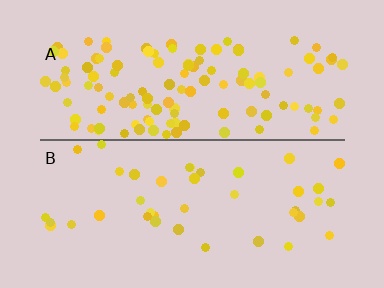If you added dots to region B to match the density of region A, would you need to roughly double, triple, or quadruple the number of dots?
Approximately triple.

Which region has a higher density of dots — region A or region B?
A (the top).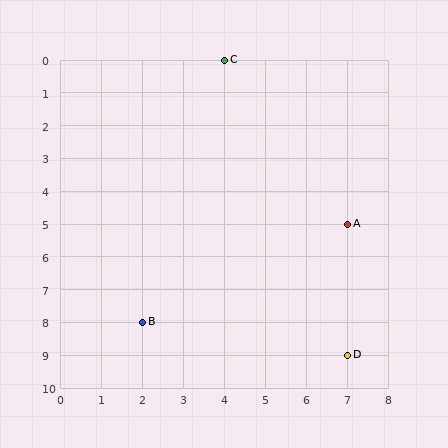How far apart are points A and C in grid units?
Points A and C are 3 columns and 5 rows apart (about 5.8 grid units diagonally).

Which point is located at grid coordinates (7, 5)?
Point A is at (7, 5).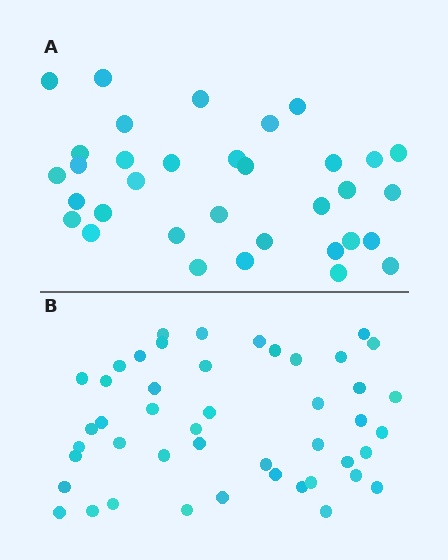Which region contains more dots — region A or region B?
Region B (the bottom region) has more dots.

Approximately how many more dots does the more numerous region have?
Region B has roughly 12 or so more dots than region A.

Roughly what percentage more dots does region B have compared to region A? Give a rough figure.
About 35% more.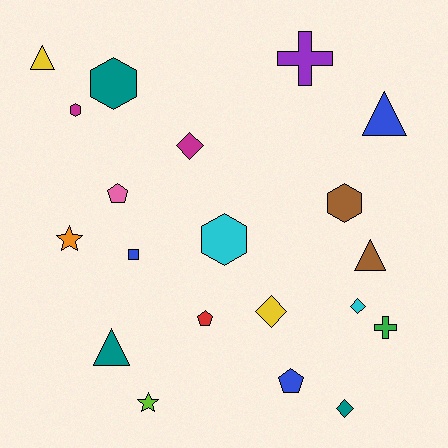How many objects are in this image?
There are 20 objects.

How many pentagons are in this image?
There are 3 pentagons.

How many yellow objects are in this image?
There are 2 yellow objects.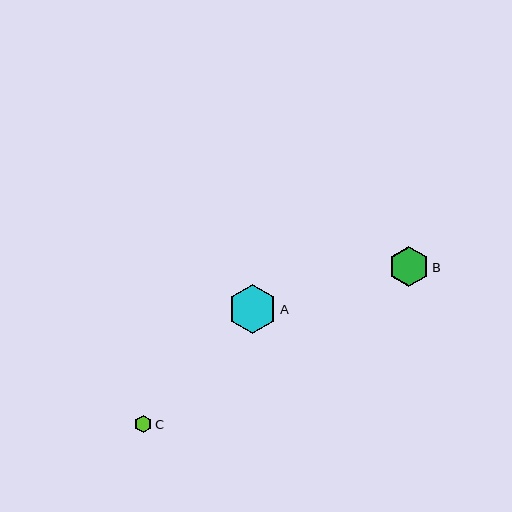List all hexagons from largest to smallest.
From largest to smallest: A, B, C.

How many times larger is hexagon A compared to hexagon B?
Hexagon A is approximately 1.2 times the size of hexagon B.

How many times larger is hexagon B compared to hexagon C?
Hexagon B is approximately 2.4 times the size of hexagon C.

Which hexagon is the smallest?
Hexagon C is the smallest with a size of approximately 17 pixels.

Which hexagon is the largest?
Hexagon A is the largest with a size of approximately 49 pixels.